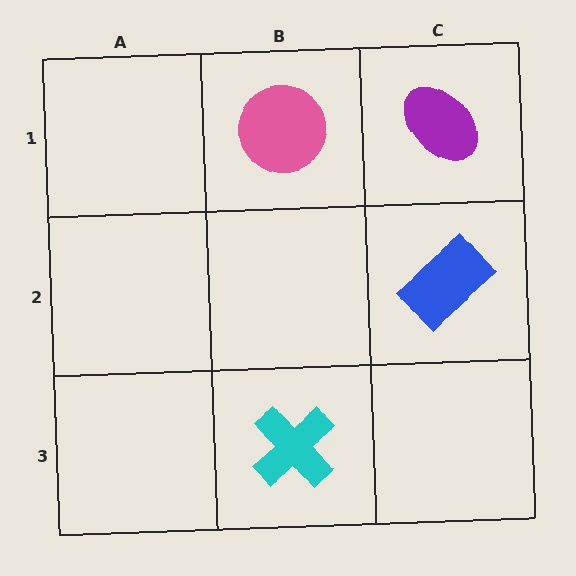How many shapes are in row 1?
2 shapes.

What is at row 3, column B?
A cyan cross.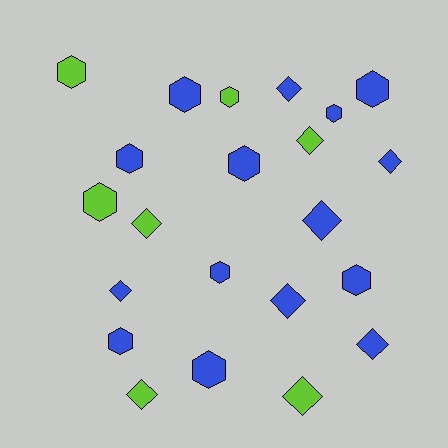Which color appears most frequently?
Blue, with 15 objects.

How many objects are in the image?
There are 22 objects.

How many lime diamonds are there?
There are 4 lime diamonds.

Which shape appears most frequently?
Hexagon, with 12 objects.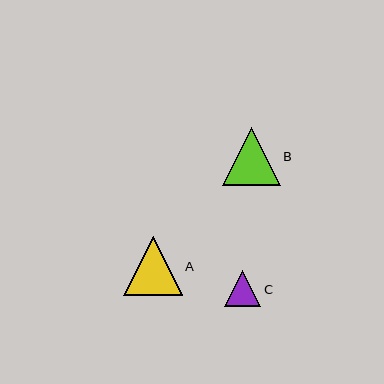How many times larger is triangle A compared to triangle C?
Triangle A is approximately 1.6 times the size of triangle C.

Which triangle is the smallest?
Triangle C is the smallest with a size of approximately 36 pixels.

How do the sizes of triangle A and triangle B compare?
Triangle A and triangle B are approximately the same size.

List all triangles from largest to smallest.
From largest to smallest: A, B, C.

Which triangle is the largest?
Triangle A is the largest with a size of approximately 59 pixels.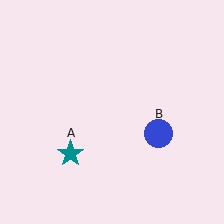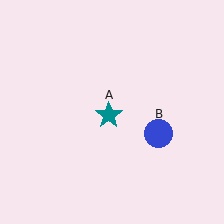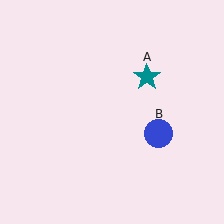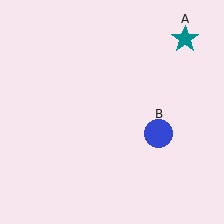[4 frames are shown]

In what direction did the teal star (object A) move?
The teal star (object A) moved up and to the right.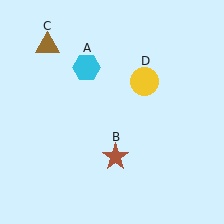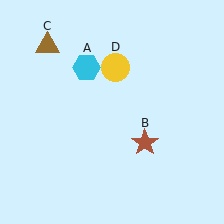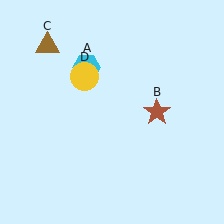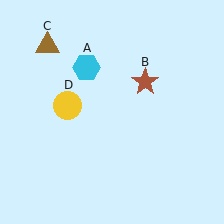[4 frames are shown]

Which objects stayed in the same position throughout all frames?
Cyan hexagon (object A) and brown triangle (object C) remained stationary.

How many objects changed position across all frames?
2 objects changed position: brown star (object B), yellow circle (object D).